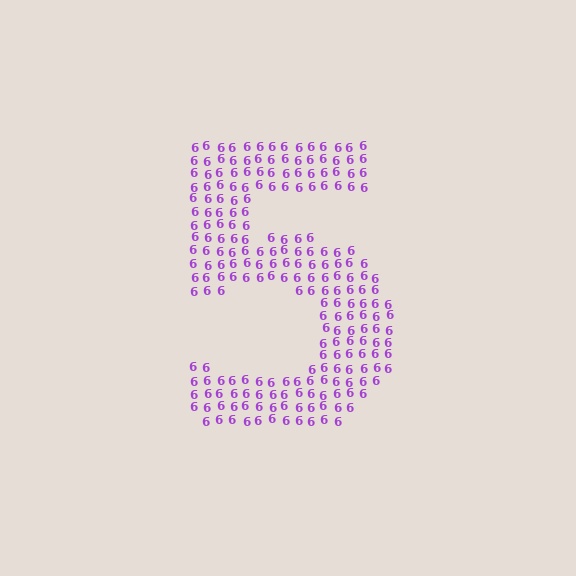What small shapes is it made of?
It is made of small digit 6's.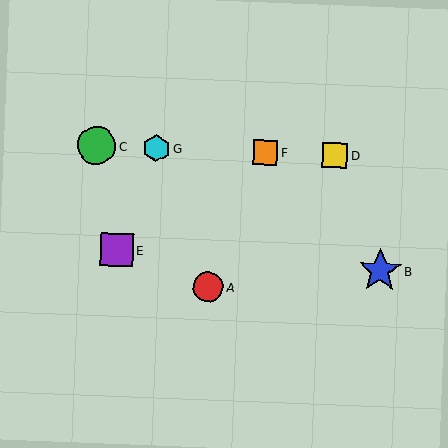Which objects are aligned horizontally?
Objects C, D, F, G are aligned horizontally.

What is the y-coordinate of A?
Object A is at y≈287.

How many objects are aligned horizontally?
4 objects (C, D, F, G) are aligned horizontally.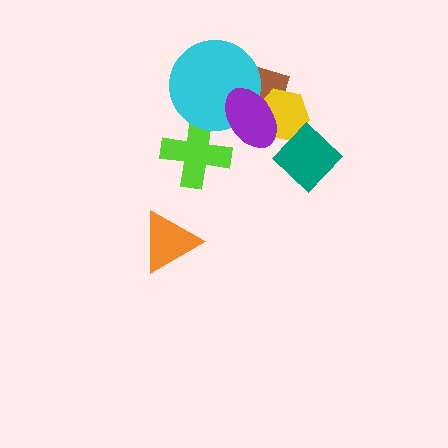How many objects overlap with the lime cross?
1 object overlaps with the lime cross.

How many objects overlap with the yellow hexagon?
3 objects overlap with the yellow hexagon.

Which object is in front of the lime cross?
The cyan circle is in front of the lime cross.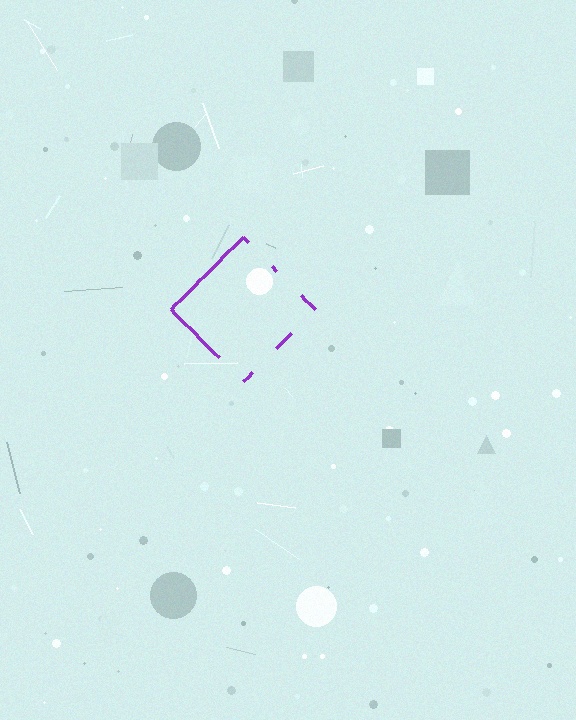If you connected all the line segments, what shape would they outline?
They would outline a diamond.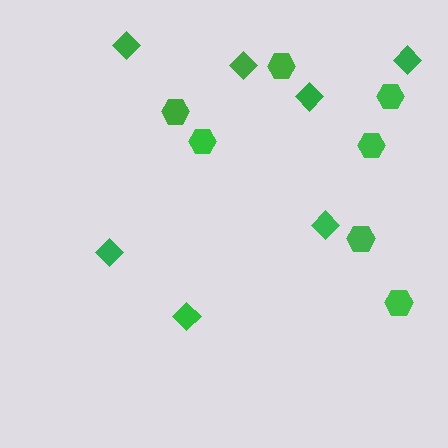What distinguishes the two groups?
There are 2 groups: one group of hexagons (7) and one group of diamonds (7).